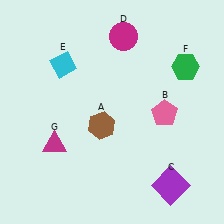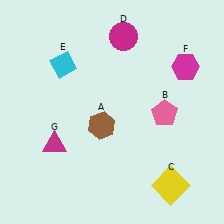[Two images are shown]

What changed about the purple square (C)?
In Image 1, C is purple. In Image 2, it changed to yellow.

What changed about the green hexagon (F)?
In Image 1, F is green. In Image 2, it changed to magenta.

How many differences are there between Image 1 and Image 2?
There are 2 differences between the two images.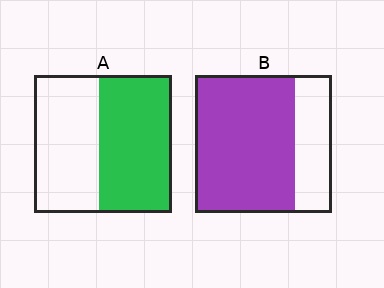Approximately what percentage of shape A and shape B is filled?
A is approximately 55% and B is approximately 75%.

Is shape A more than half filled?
Roughly half.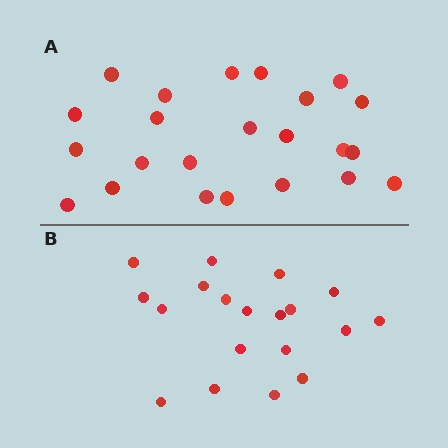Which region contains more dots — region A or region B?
Region A (the top region) has more dots.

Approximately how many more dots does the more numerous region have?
Region A has about 4 more dots than region B.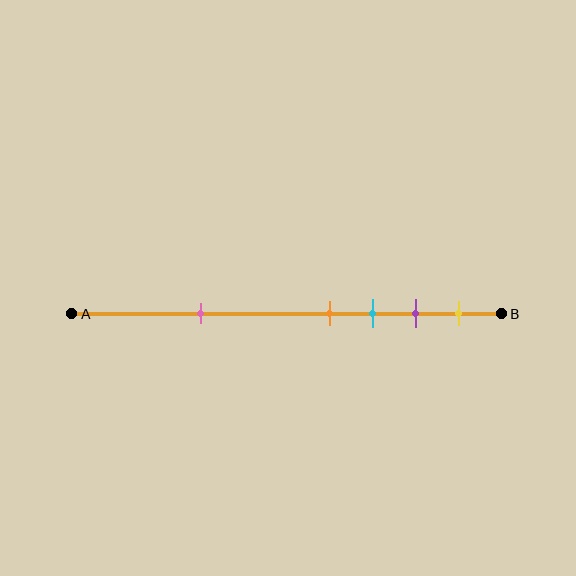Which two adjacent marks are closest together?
The orange and cyan marks are the closest adjacent pair.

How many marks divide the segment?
There are 5 marks dividing the segment.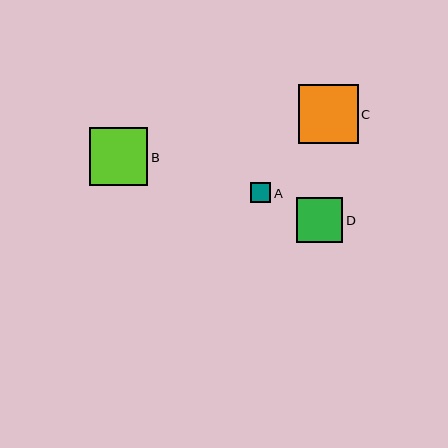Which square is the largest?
Square C is the largest with a size of approximately 59 pixels.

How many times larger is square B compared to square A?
Square B is approximately 2.9 times the size of square A.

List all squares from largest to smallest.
From largest to smallest: C, B, D, A.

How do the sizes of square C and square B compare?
Square C and square B are approximately the same size.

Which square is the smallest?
Square A is the smallest with a size of approximately 20 pixels.